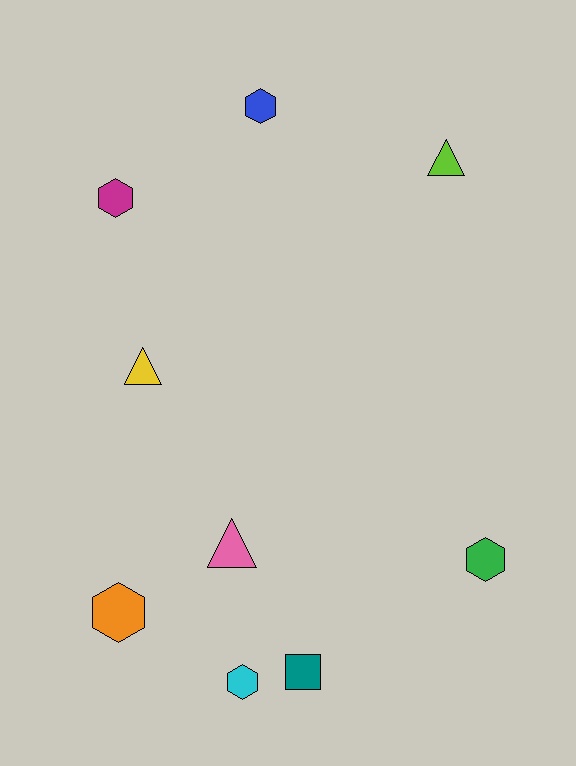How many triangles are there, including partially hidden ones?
There are 3 triangles.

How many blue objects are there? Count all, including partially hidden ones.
There is 1 blue object.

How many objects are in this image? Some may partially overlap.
There are 9 objects.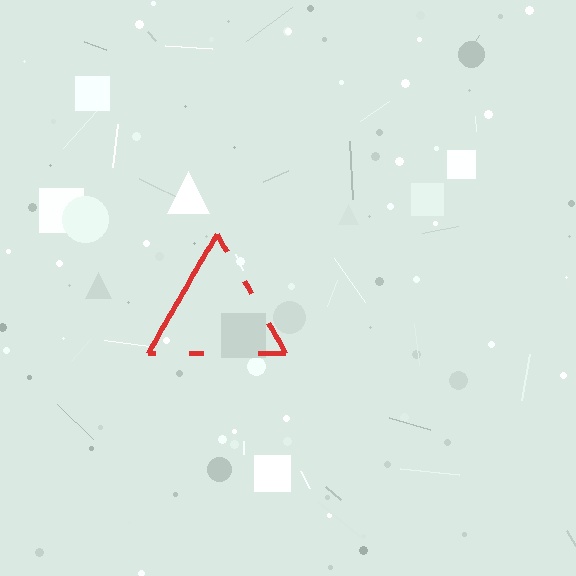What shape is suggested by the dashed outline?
The dashed outline suggests a triangle.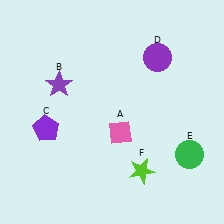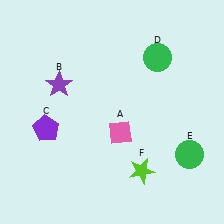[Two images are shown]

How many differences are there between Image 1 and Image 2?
There is 1 difference between the two images.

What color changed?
The circle (D) changed from purple in Image 1 to green in Image 2.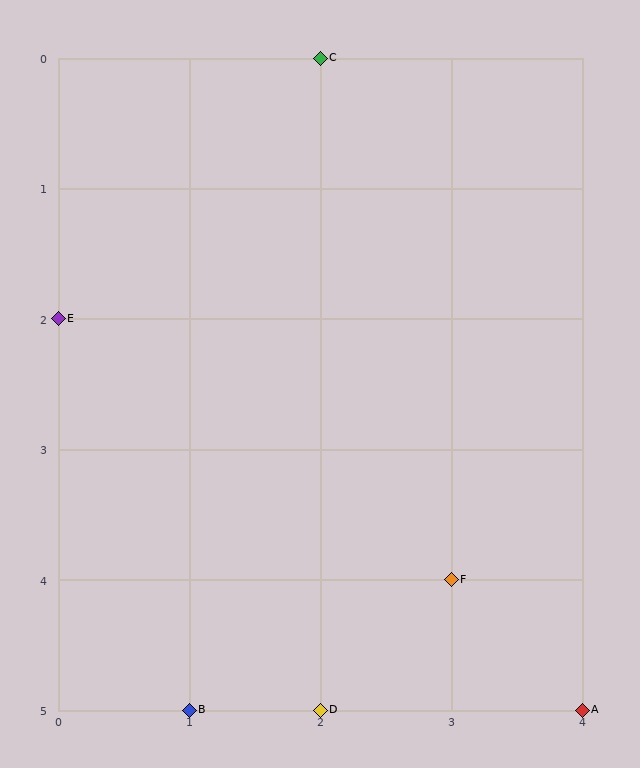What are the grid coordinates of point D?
Point D is at grid coordinates (2, 5).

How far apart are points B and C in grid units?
Points B and C are 1 column and 5 rows apart (about 5.1 grid units diagonally).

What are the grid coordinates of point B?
Point B is at grid coordinates (1, 5).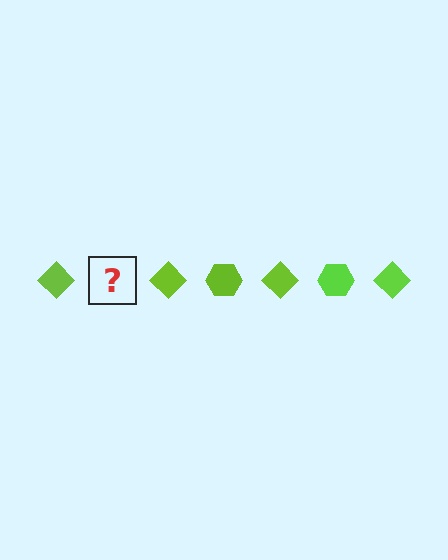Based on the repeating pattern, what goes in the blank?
The blank should be a lime hexagon.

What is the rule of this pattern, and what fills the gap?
The rule is that the pattern cycles through diamond, hexagon shapes in lime. The gap should be filled with a lime hexagon.